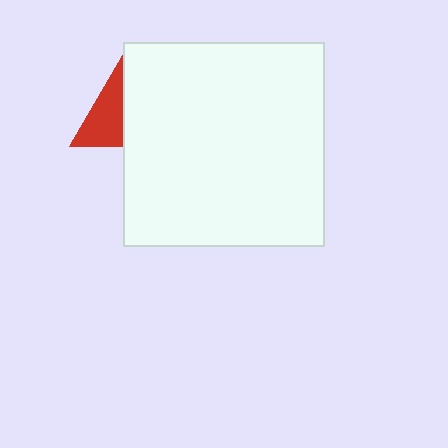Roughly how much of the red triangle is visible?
About half of it is visible (roughly 52%).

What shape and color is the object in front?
The object in front is a white rectangle.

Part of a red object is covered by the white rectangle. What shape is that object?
It is a triangle.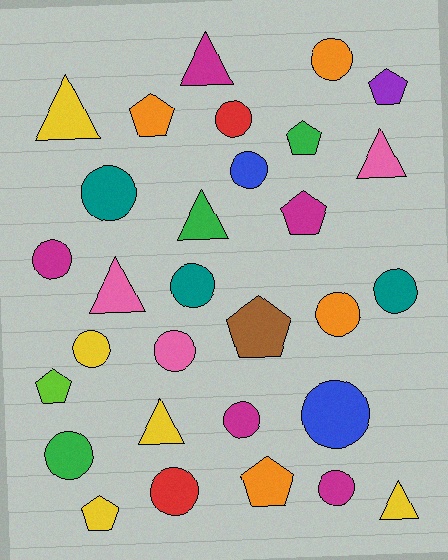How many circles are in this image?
There are 15 circles.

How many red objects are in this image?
There are 2 red objects.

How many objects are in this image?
There are 30 objects.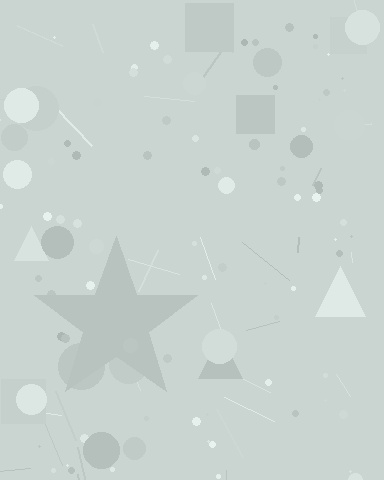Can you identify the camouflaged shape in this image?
The camouflaged shape is a star.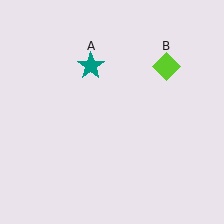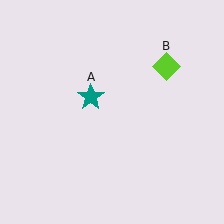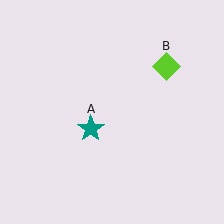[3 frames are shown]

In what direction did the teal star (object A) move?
The teal star (object A) moved down.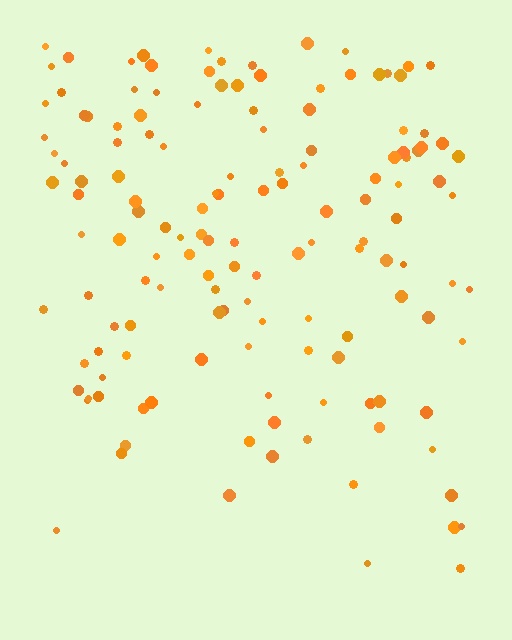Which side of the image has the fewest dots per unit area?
The bottom.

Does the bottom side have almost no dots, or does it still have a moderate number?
Still a moderate number, just noticeably fewer than the top.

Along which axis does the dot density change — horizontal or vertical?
Vertical.